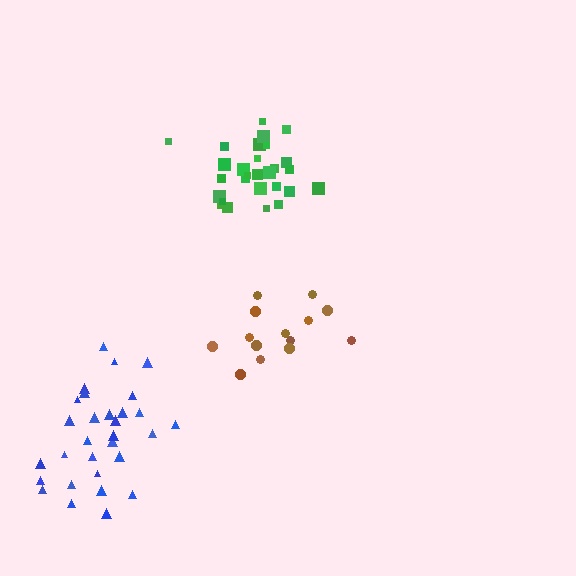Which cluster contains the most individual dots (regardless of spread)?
Blue (30).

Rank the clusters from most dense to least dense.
green, blue, brown.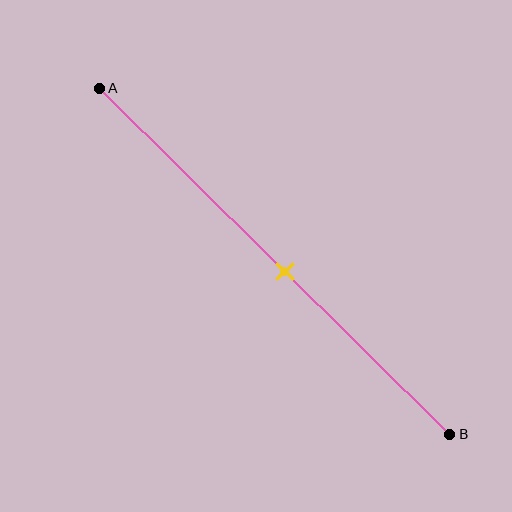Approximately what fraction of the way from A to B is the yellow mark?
The yellow mark is approximately 55% of the way from A to B.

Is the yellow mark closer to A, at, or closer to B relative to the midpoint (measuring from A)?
The yellow mark is approximately at the midpoint of segment AB.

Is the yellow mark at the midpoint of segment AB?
Yes, the mark is approximately at the midpoint.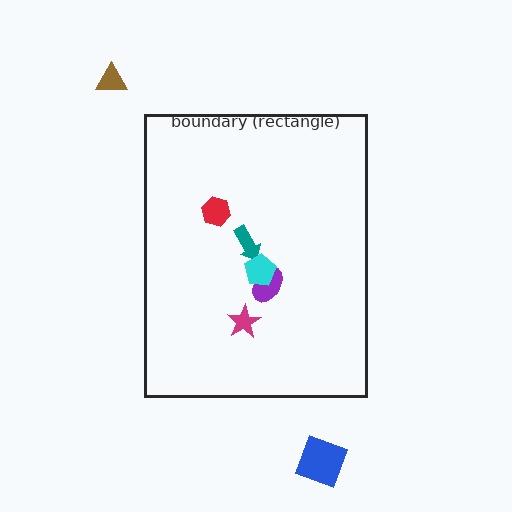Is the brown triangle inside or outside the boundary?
Outside.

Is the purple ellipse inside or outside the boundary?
Inside.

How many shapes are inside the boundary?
5 inside, 2 outside.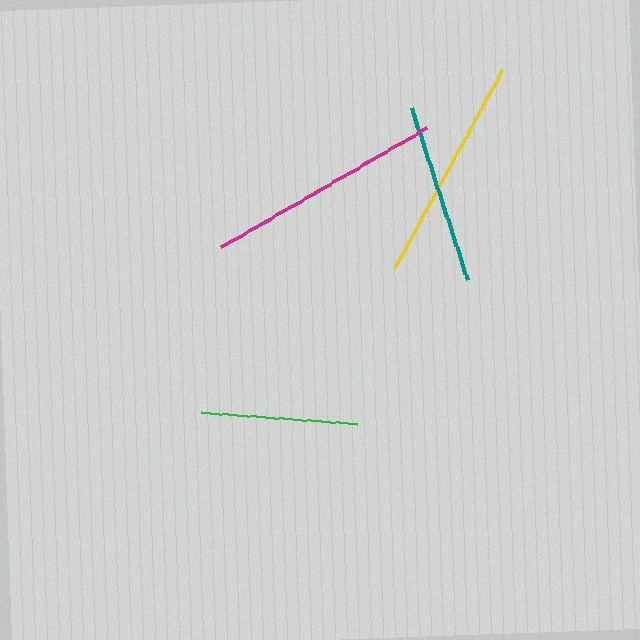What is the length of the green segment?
The green segment is approximately 156 pixels long.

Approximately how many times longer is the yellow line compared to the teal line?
The yellow line is approximately 1.3 times the length of the teal line.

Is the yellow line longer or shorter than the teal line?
The yellow line is longer than the teal line.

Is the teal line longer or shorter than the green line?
The teal line is longer than the green line.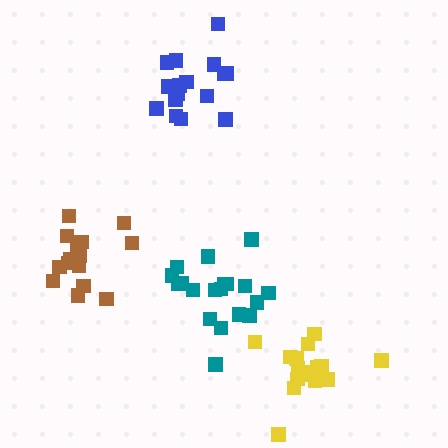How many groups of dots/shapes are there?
There are 4 groups.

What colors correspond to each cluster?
The clusters are colored: blue, yellow, brown, teal.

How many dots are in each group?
Group 1: 16 dots, Group 2: 17 dots, Group 3: 16 dots, Group 4: 19 dots (68 total).